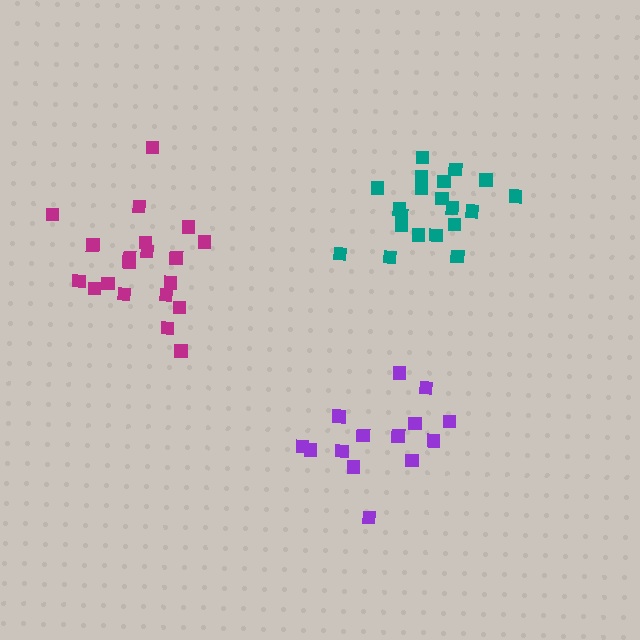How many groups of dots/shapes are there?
There are 3 groups.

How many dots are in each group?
Group 1: 20 dots, Group 2: 14 dots, Group 3: 20 dots (54 total).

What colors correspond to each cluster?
The clusters are colored: magenta, purple, teal.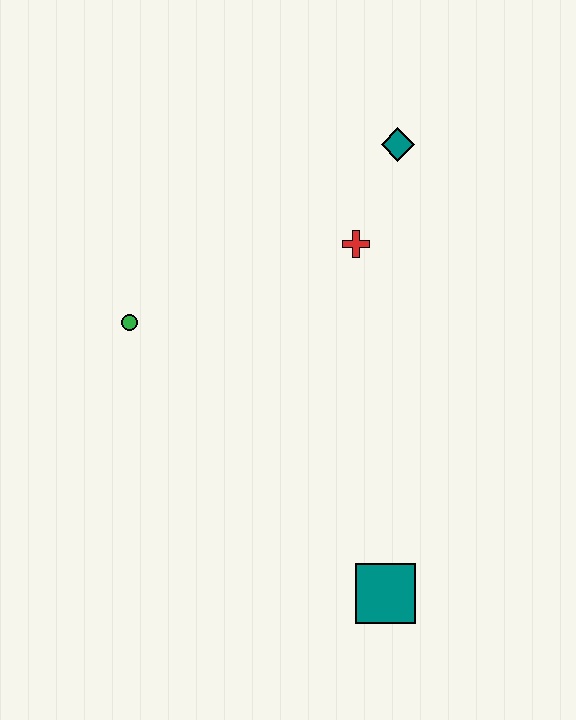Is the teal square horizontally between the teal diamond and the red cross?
Yes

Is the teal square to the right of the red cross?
Yes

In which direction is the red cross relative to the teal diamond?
The red cross is below the teal diamond.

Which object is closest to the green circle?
The red cross is closest to the green circle.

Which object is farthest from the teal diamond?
The teal square is farthest from the teal diamond.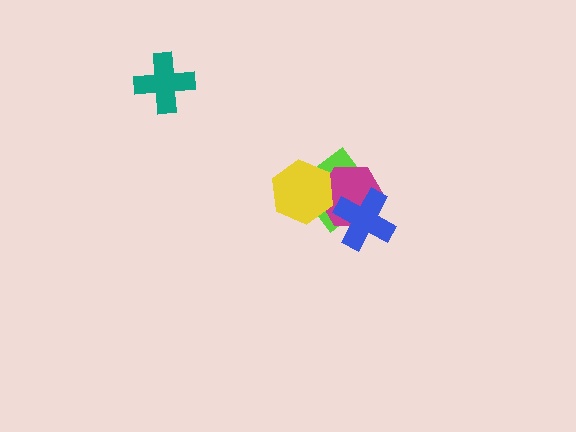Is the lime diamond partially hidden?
Yes, it is partially covered by another shape.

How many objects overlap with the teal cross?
0 objects overlap with the teal cross.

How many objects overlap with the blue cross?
2 objects overlap with the blue cross.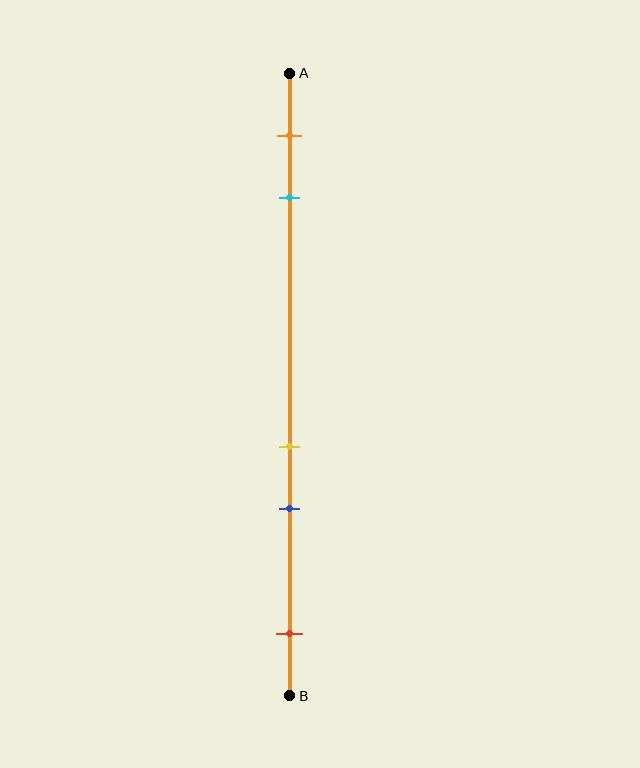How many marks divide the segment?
There are 5 marks dividing the segment.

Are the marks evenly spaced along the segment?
No, the marks are not evenly spaced.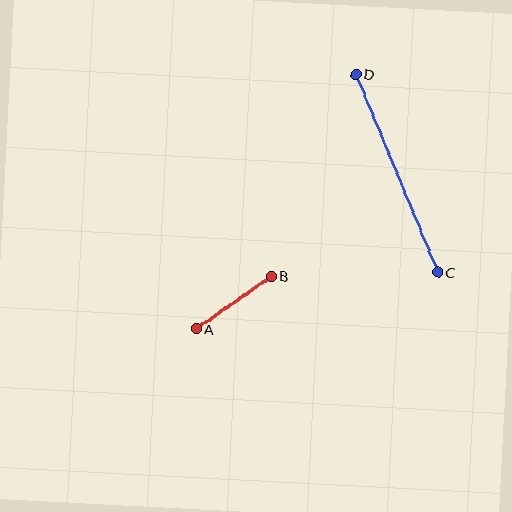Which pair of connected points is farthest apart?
Points C and D are farthest apart.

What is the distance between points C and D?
The distance is approximately 215 pixels.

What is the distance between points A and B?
The distance is approximately 91 pixels.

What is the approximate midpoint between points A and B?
The midpoint is at approximately (234, 302) pixels.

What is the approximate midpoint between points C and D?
The midpoint is at approximately (397, 173) pixels.